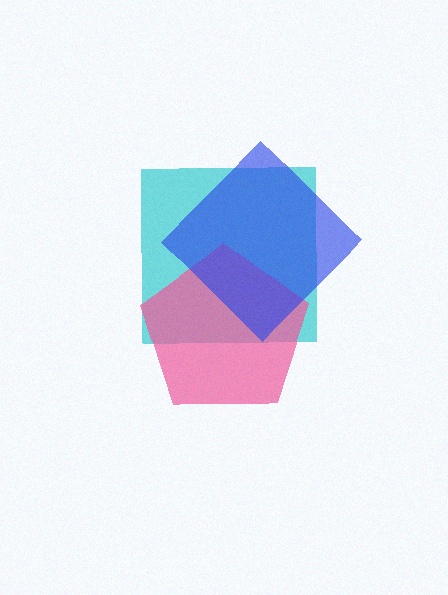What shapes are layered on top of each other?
The layered shapes are: a cyan square, a pink pentagon, a blue diamond.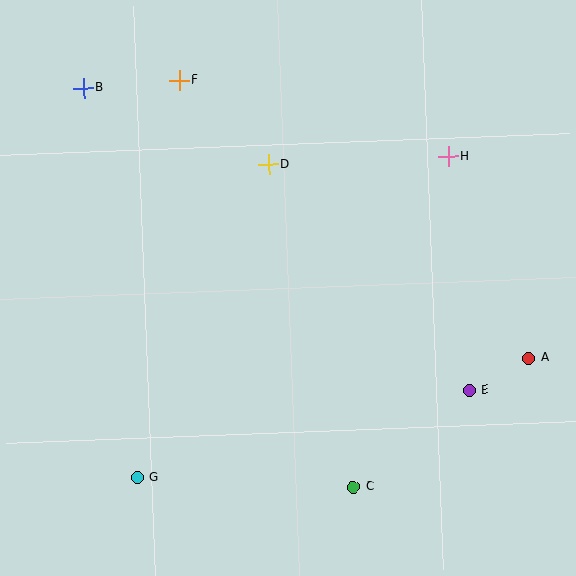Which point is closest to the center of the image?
Point D at (268, 165) is closest to the center.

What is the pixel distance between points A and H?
The distance between A and H is 217 pixels.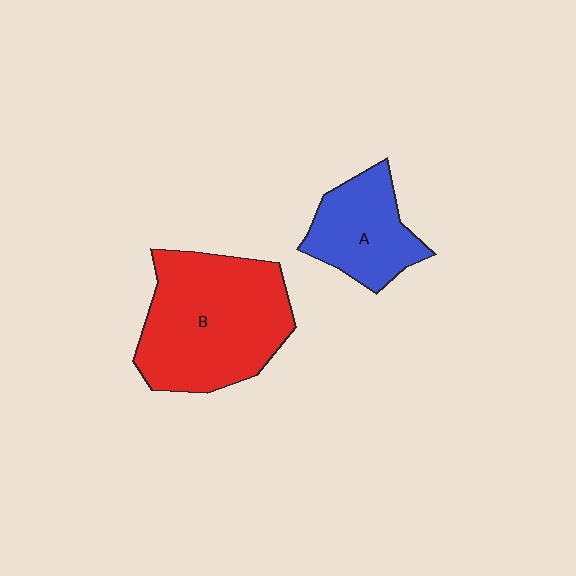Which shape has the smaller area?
Shape A (blue).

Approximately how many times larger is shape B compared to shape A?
Approximately 1.9 times.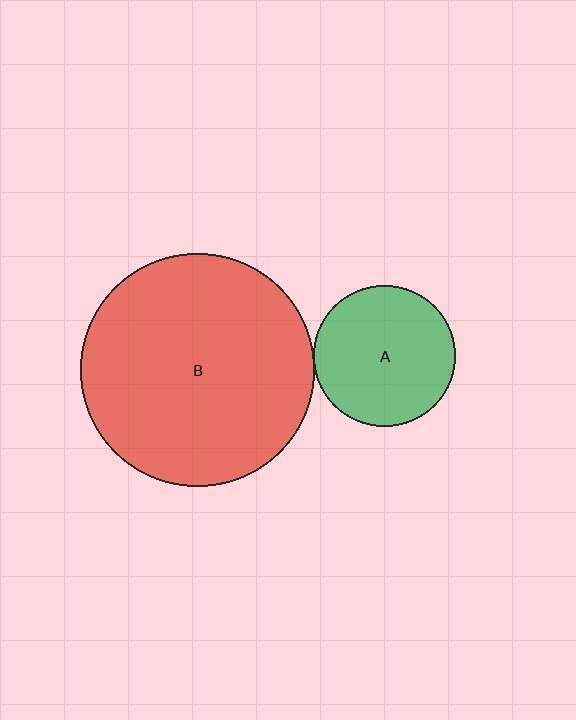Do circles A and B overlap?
Yes.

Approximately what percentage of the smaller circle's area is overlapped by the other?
Approximately 5%.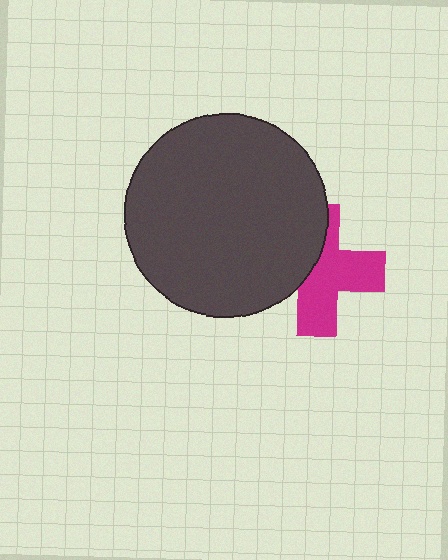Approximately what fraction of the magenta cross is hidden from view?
Roughly 41% of the magenta cross is hidden behind the dark gray circle.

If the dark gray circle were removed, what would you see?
You would see the complete magenta cross.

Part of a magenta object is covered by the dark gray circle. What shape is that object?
It is a cross.